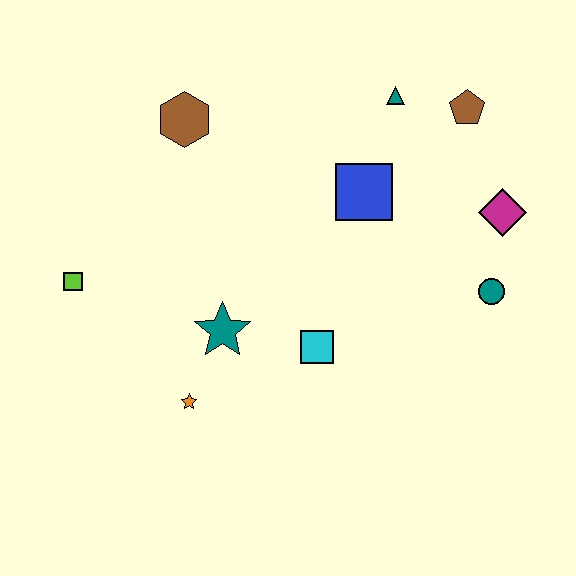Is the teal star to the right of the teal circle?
No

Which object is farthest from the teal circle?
The lime square is farthest from the teal circle.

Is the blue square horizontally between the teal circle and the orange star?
Yes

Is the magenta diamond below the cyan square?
No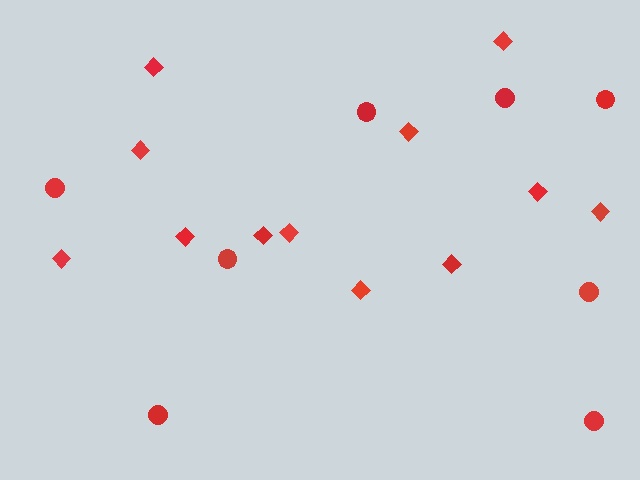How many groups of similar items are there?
There are 2 groups: one group of diamonds (12) and one group of circles (8).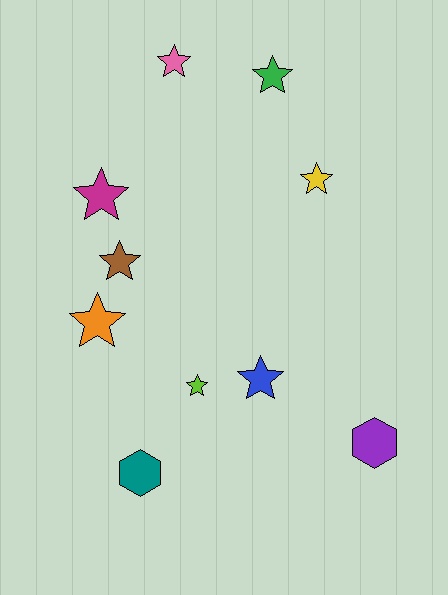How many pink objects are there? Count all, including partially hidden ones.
There is 1 pink object.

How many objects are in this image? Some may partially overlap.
There are 10 objects.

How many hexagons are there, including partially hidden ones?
There are 2 hexagons.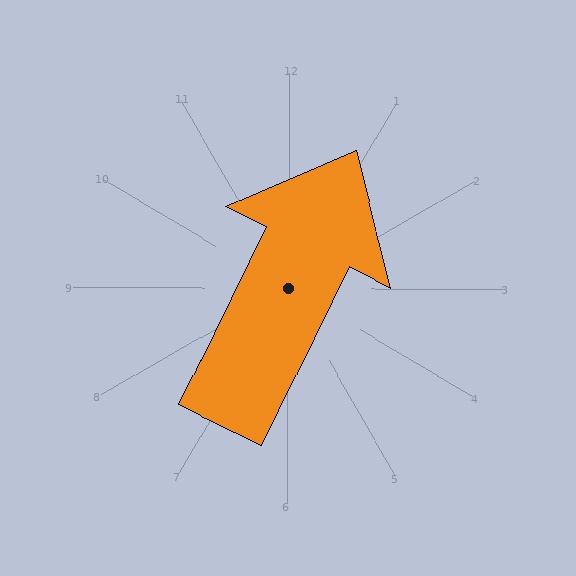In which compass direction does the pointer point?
Northeast.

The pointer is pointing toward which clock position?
Roughly 1 o'clock.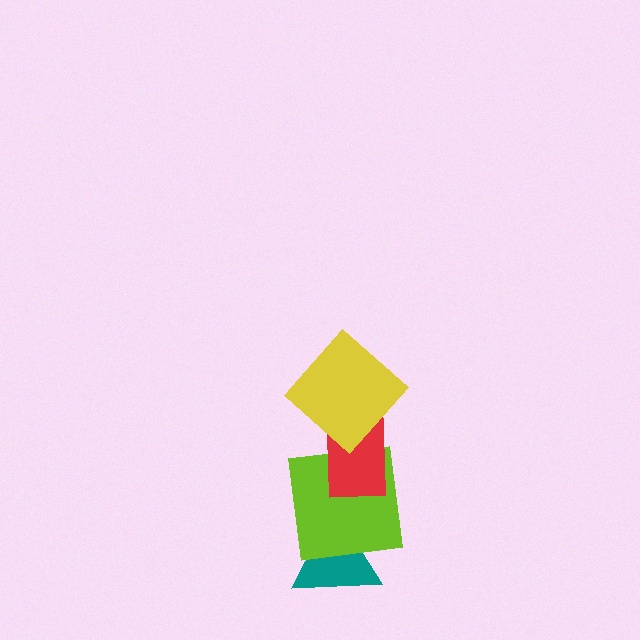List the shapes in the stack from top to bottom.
From top to bottom: the yellow diamond, the red rectangle, the lime square, the teal triangle.